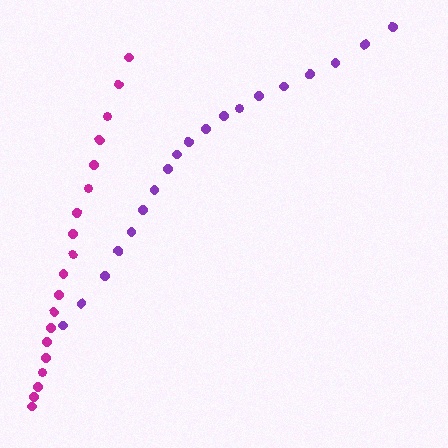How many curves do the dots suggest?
There are 2 distinct paths.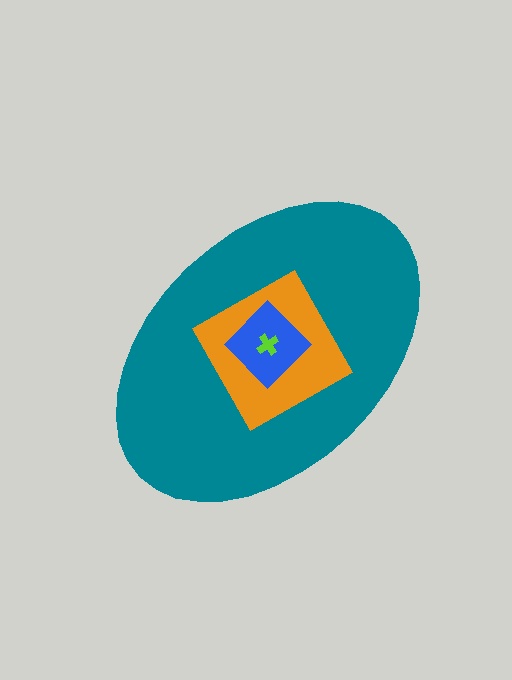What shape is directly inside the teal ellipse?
The orange square.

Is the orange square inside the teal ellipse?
Yes.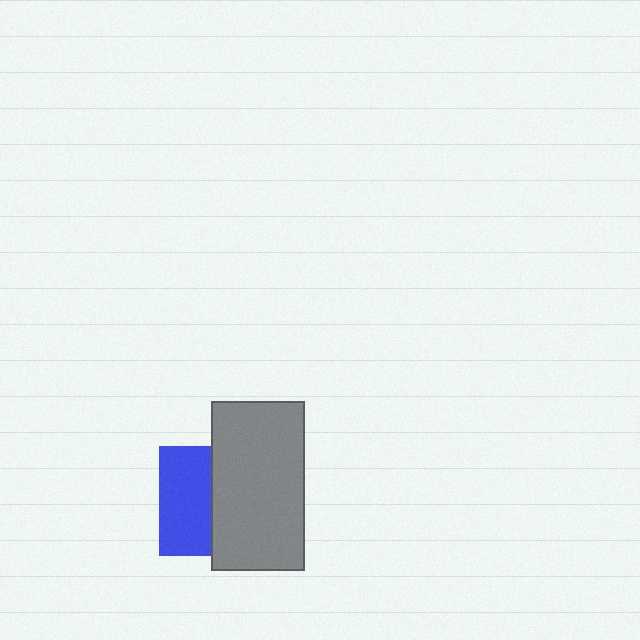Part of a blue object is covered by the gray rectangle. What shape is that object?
It is a square.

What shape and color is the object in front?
The object in front is a gray rectangle.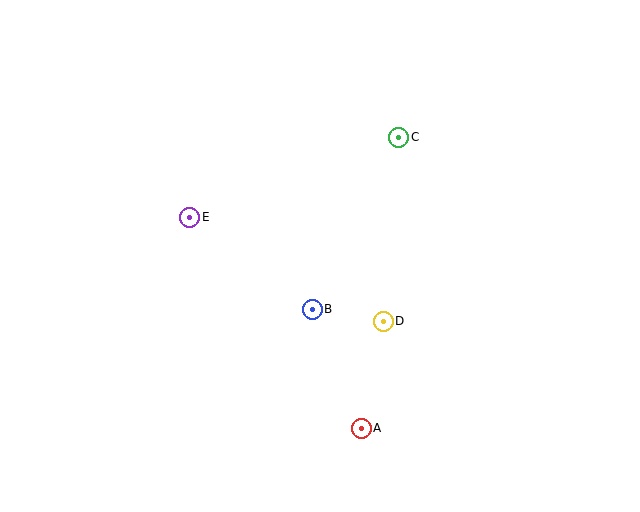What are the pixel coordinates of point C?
Point C is at (399, 137).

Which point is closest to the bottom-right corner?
Point A is closest to the bottom-right corner.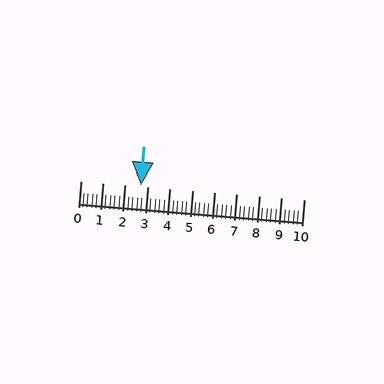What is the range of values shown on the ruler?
The ruler shows values from 0 to 10.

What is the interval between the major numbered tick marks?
The major tick marks are spaced 1 units apart.